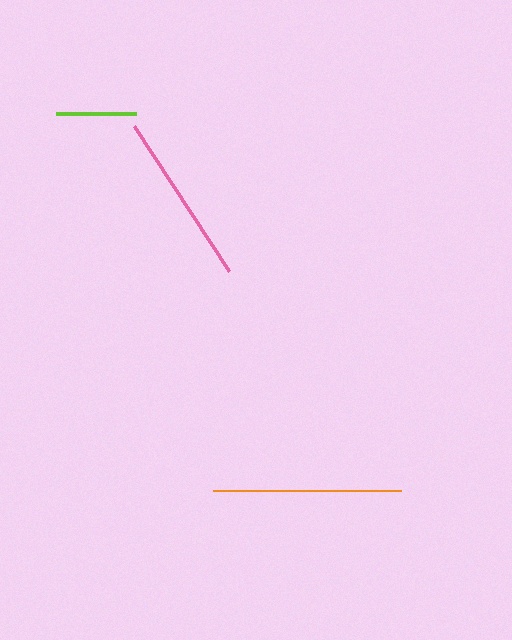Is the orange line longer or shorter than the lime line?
The orange line is longer than the lime line.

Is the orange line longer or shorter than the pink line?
The orange line is longer than the pink line.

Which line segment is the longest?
The orange line is the longest at approximately 188 pixels.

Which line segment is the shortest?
The lime line is the shortest at approximately 80 pixels.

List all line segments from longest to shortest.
From longest to shortest: orange, pink, lime.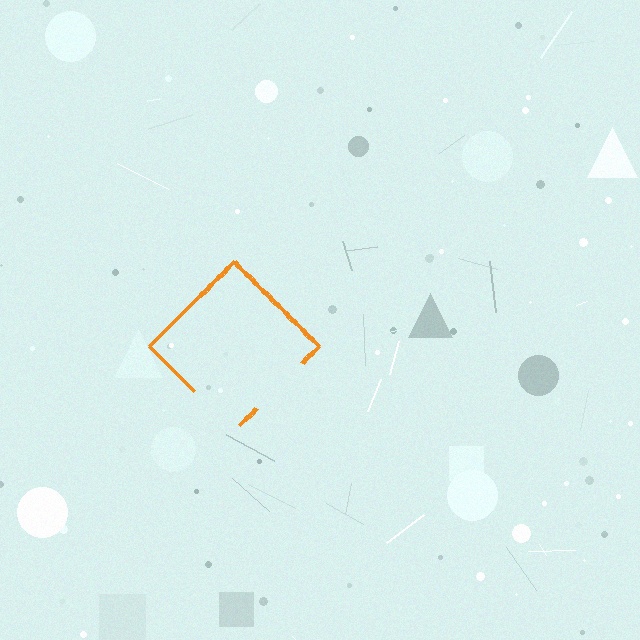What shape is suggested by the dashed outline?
The dashed outline suggests a diamond.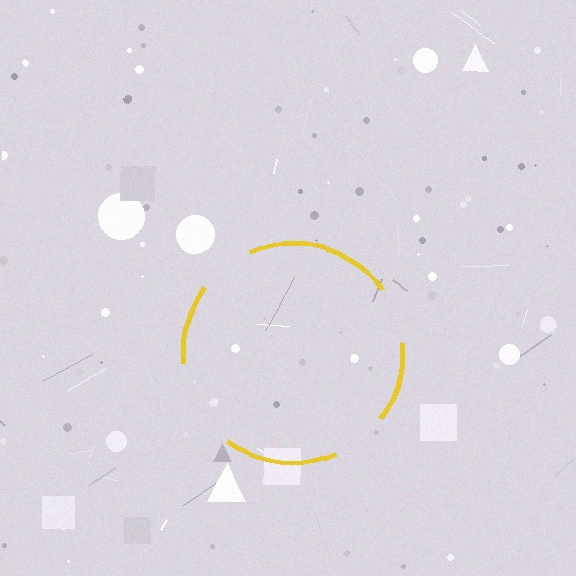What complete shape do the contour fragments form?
The contour fragments form a circle.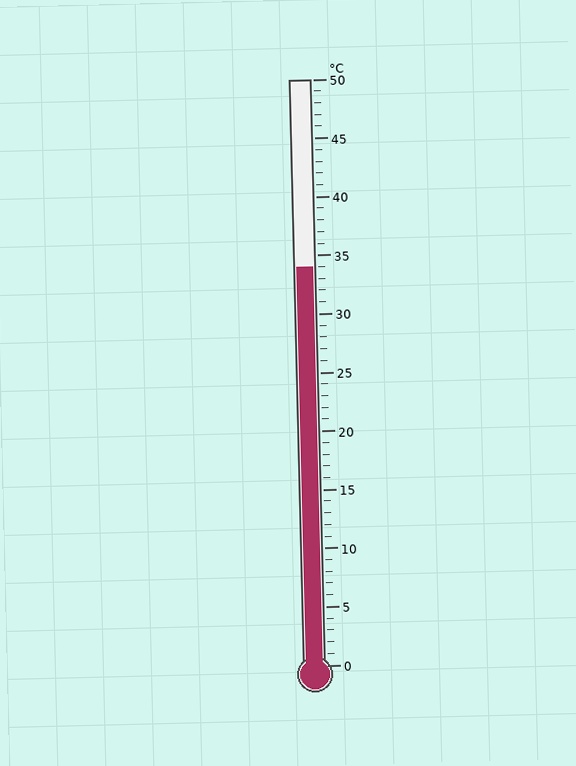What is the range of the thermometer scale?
The thermometer scale ranges from 0°C to 50°C.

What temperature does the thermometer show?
The thermometer shows approximately 34°C.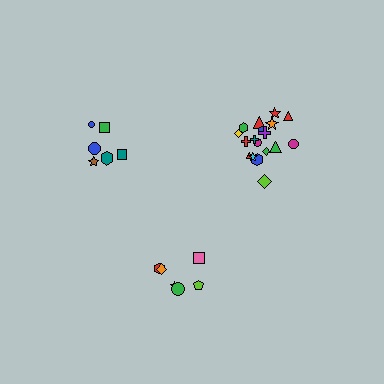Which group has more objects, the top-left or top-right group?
The top-right group.